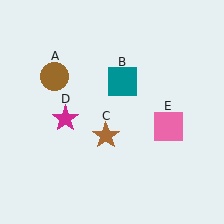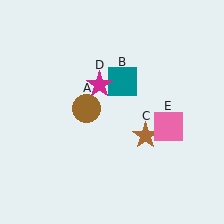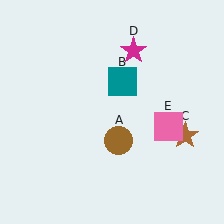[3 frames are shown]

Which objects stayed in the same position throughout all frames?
Teal square (object B) and pink square (object E) remained stationary.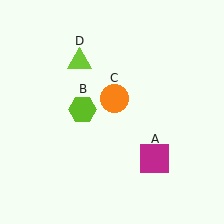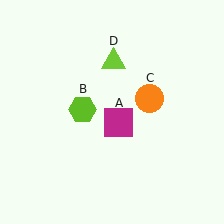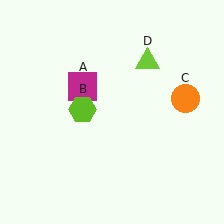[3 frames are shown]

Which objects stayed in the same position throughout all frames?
Lime hexagon (object B) remained stationary.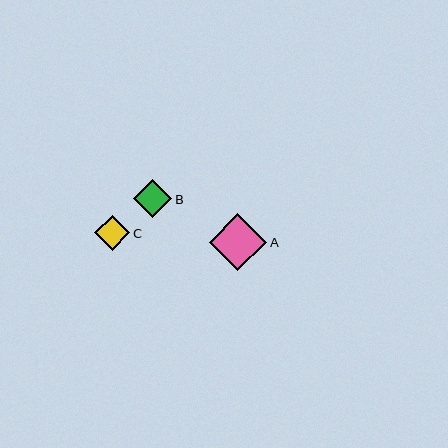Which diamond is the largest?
Diamond A is the largest with a size of approximately 58 pixels.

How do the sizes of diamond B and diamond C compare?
Diamond B and diamond C are approximately the same size.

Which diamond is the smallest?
Diamond C is the smallest with a size of approximately 35 pixels.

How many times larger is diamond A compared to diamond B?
Diamond A is approximately 1.5 times the size of diamond B.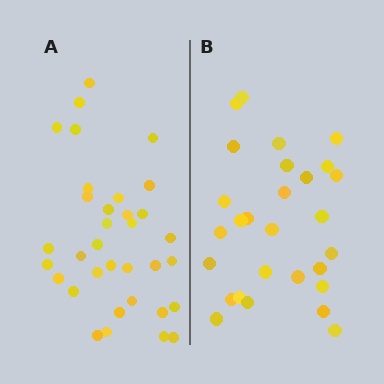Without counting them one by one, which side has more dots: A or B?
Region A (the left region) has more dots.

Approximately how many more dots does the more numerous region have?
Region A has about 6 more dots than region B.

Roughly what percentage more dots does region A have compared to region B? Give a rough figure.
About 20% more.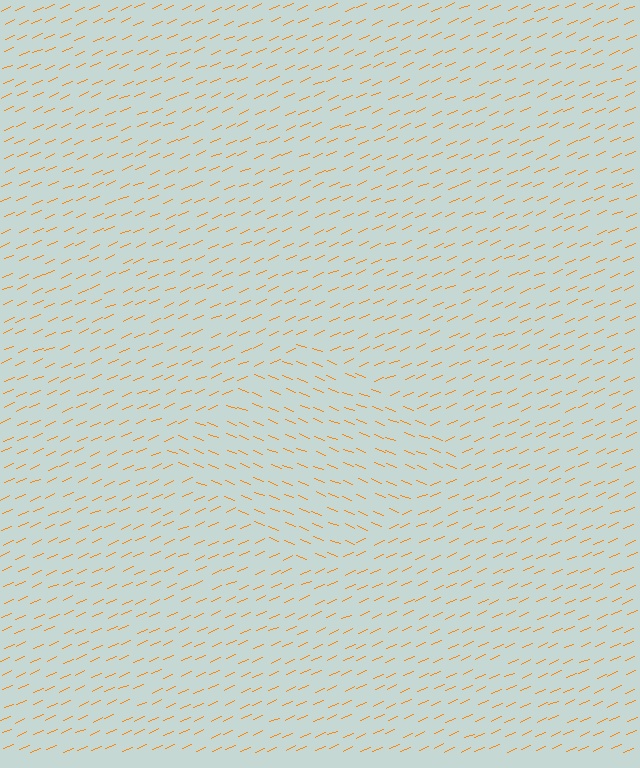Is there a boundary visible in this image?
Yes, there is a texture boundary formed by a change in line orientation.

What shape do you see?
I see a diamond.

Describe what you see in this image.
The image is filled with small orange line segments. A diamond region in the image has lines oriented differently from the surrounding lines, creating a visible texture boundary.